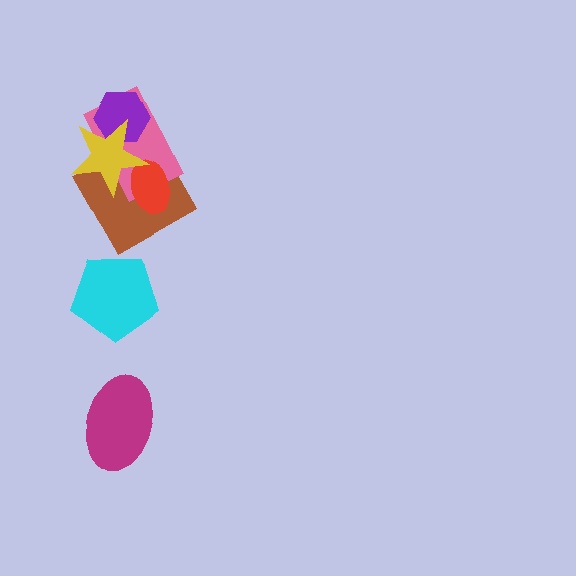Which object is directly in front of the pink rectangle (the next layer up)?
The purple hexagon is directly in front of the pink rectangle.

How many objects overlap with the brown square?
3 objects overlap with the brown square.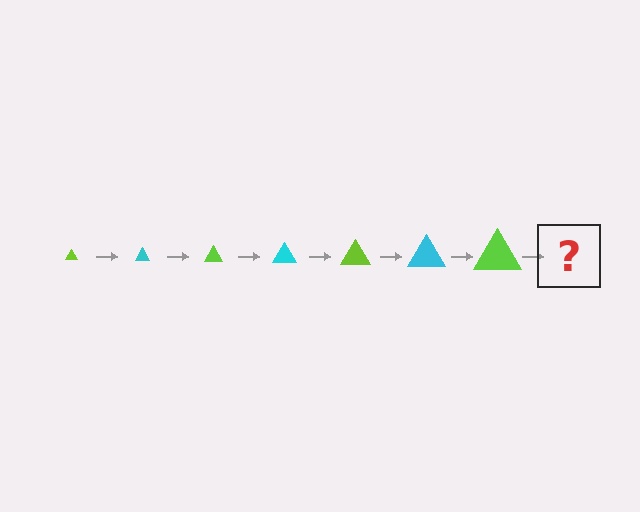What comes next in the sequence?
The next element should be a cyan triangle, larger than the previous one.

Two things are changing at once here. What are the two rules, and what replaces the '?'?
The two rules are that the triangle grows larger each step and the color cycles through lime and cyan. The '?' should be a cyan triangle, larger than the previous one.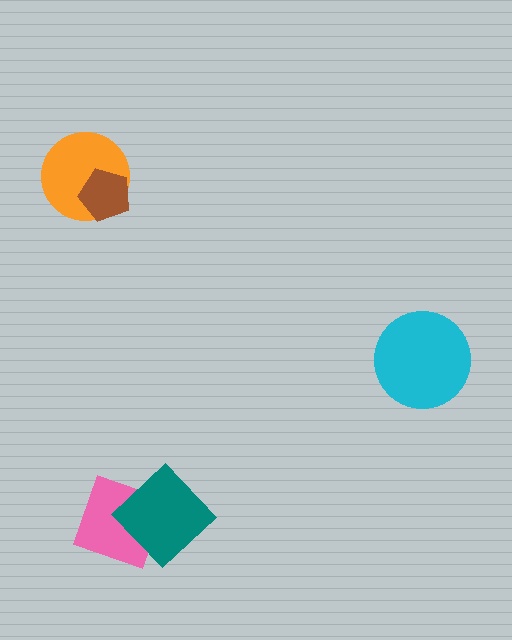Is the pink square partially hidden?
Yes, it is partially covered by another shape.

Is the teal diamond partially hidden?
No, no other shape covers it.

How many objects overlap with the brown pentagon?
1 object overlaps with the brown pentagon.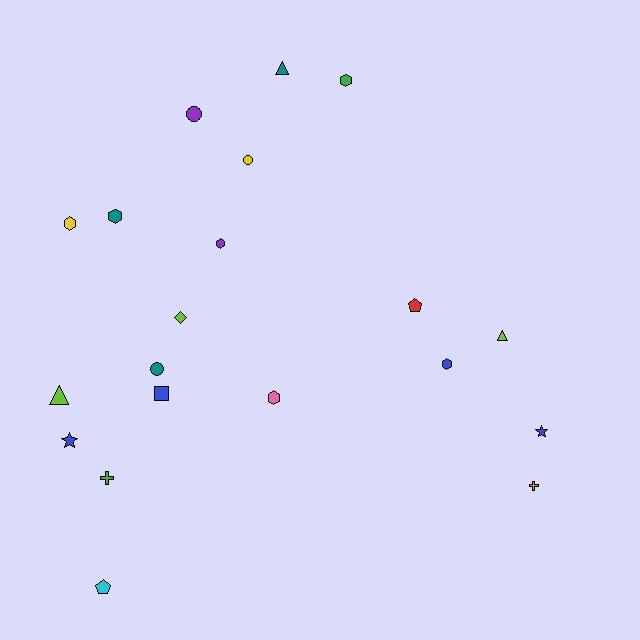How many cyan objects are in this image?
There is 1 cyan object.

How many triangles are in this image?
There are 3 triangles.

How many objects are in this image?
There are 20 objects.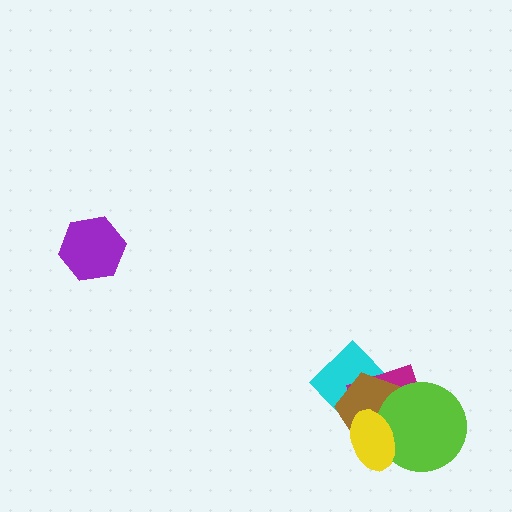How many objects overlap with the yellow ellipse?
4 objects overlap with the yellow ellipse.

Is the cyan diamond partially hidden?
Yes, it is partially covered by another shape.